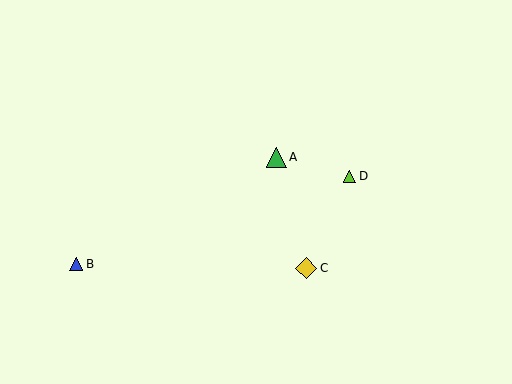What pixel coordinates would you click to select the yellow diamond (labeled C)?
Click at (306, 268) to select the yellow diamond C.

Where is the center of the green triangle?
The center of the green triangle is at (276, 157).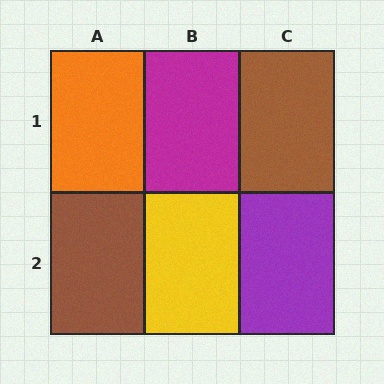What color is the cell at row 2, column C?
Purple.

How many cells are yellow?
1 cell is yellow.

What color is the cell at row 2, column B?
Yellow.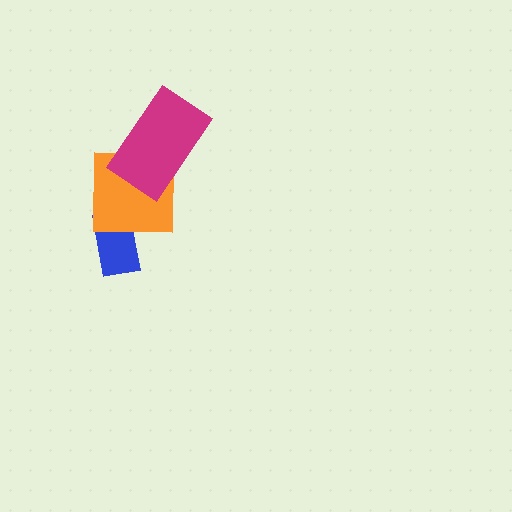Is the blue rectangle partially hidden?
Yes, it is partially covered by another shape.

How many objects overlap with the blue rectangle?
1 object overlaps with the blue rectangle.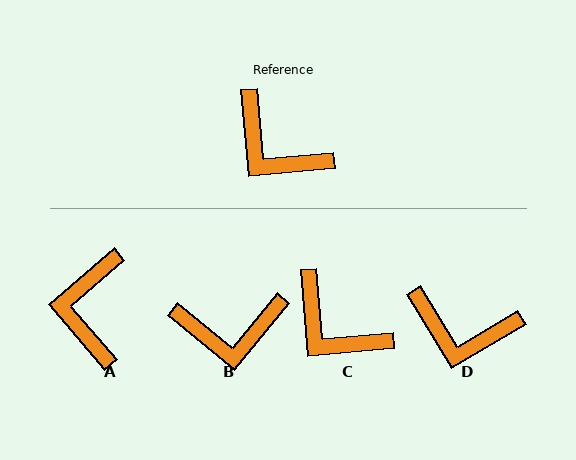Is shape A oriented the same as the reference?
No, it is off by about 54 degrees.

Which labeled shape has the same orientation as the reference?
C.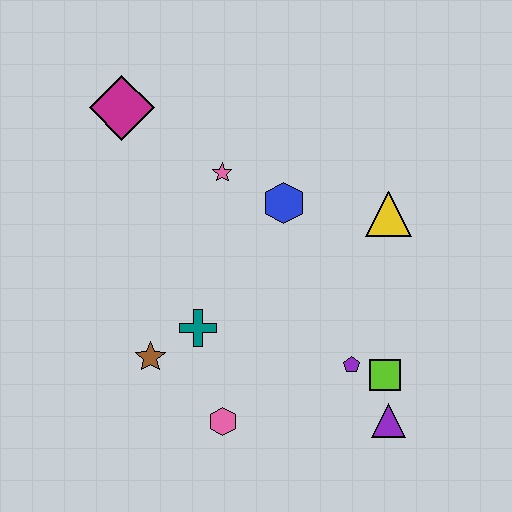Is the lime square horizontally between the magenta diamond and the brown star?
No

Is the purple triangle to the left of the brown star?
No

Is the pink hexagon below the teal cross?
Yes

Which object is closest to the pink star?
The blue hexagon is closest to the pink star.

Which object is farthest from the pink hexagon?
The magenta diamond is farthest from the pink hexagon.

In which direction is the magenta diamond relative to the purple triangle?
The magenta diamond is above the purple triangle.